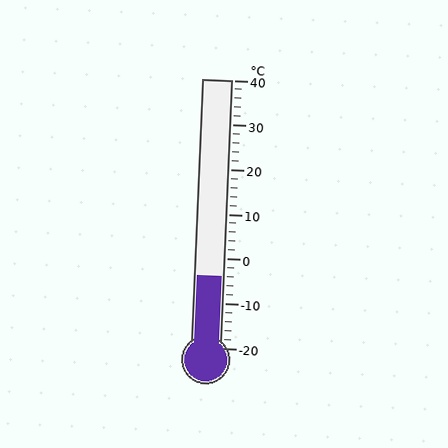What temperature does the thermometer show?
The thermometer shows approximately -4°C.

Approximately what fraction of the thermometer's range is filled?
The thermometer is filled to approximately 25% of its range.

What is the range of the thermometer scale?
The thermometer scale ranges from -20°C to 40°C.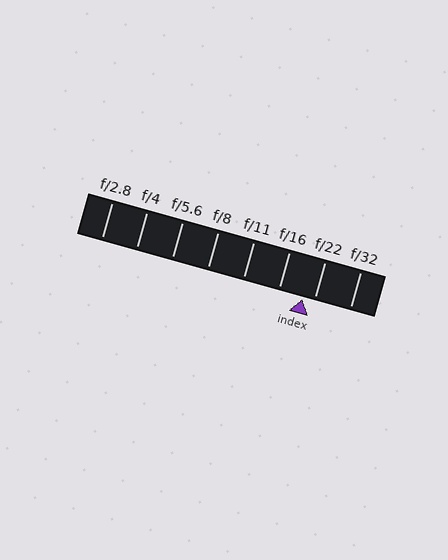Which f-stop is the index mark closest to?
The index mark is closest to f/22.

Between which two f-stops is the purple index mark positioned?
The index mark is between f/16 and f/22.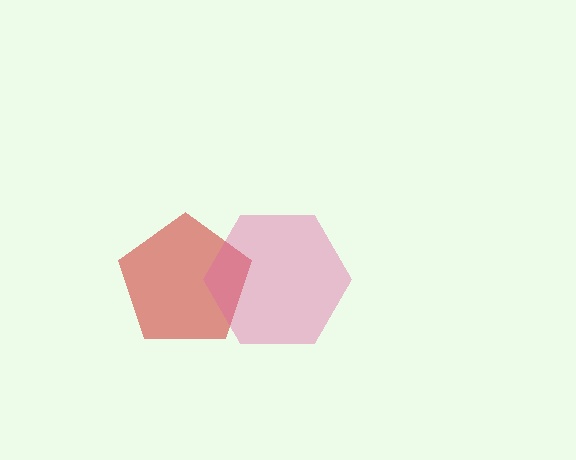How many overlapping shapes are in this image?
There are 2 overlapping shapes in the image.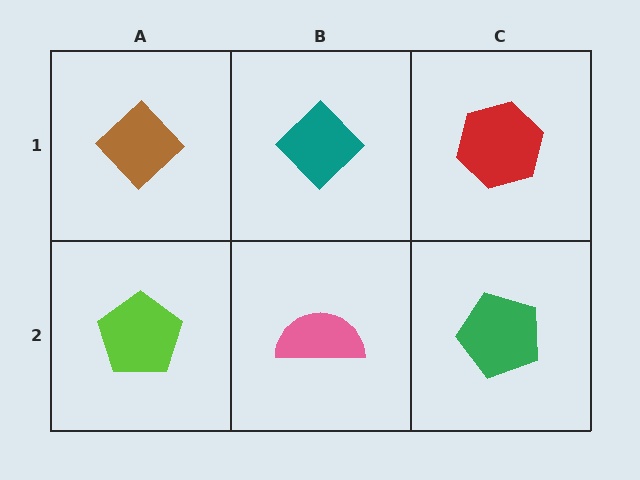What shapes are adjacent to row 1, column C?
A green pentagon (row 2, column C), a teal diamond (row 1, column B).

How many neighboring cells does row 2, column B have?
3.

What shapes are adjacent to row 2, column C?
A red hexagon (row 1, column C), a pink semicircle (row 2, column B).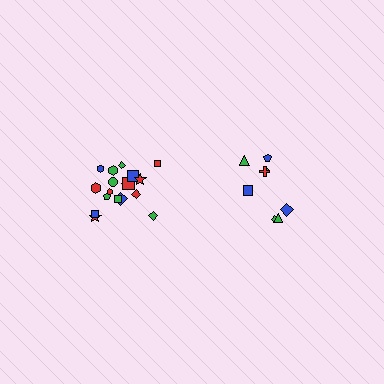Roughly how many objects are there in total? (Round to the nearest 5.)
Roughly 25 objects in total.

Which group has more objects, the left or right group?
The left group.